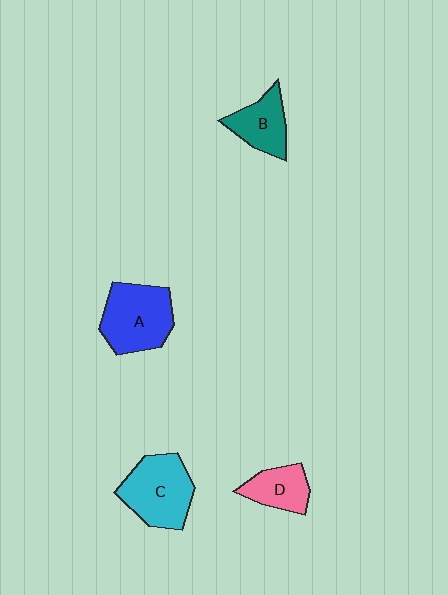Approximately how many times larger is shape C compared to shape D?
Approximately 1.7 times.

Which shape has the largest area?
Shape A (blue).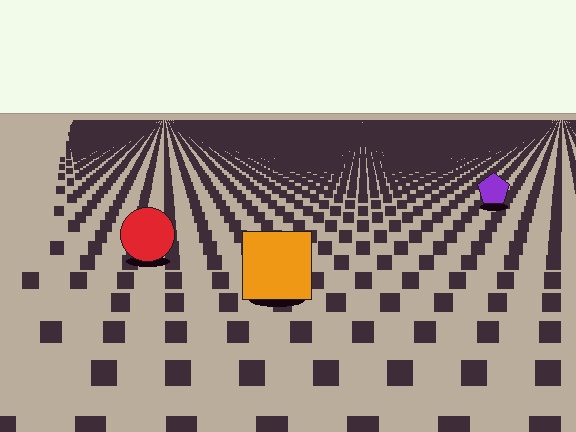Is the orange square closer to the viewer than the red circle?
Yes. The orange square is closer — you can tell from the texture gradient: the ground texture is coarser near it.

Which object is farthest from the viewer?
The purple pentagon is farthest from the viewer. It appears smaller and the ground texture around it is denser.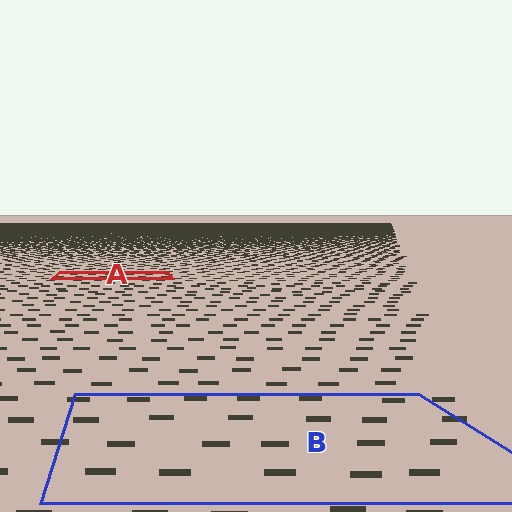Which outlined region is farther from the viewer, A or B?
Region A is farther from the viewer — the texture elements inside it appear smaller and more densely packed.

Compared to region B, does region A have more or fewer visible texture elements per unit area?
Region A has more texture elements per unit area — they are packed more densely because it is farther away.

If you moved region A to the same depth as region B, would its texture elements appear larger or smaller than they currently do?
They would appear larger. At a closer depth, the same texture elements are projected at a bigger on-screen size.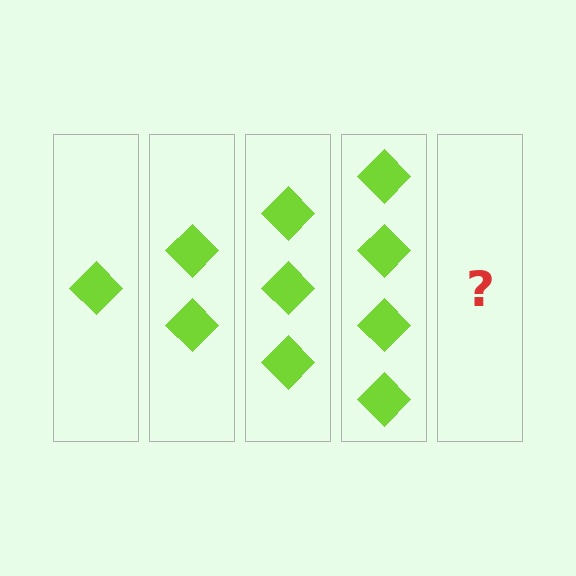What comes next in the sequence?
The next element should be 5 diamonds.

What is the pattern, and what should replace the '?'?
The pattern is that each step adds one more diamond. The '?' should be 5 diamonds.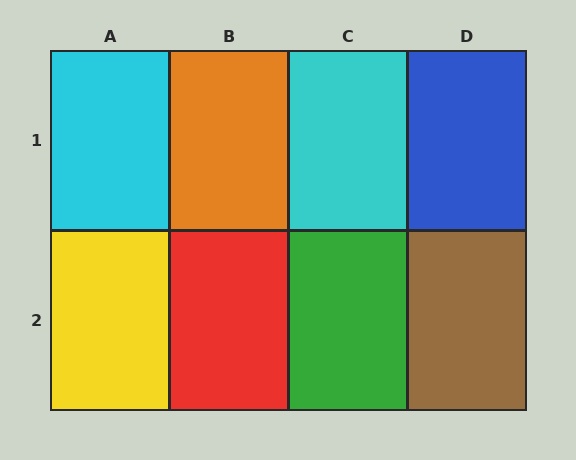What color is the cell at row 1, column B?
Orange.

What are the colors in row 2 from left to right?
Yellow, red, green, brown.